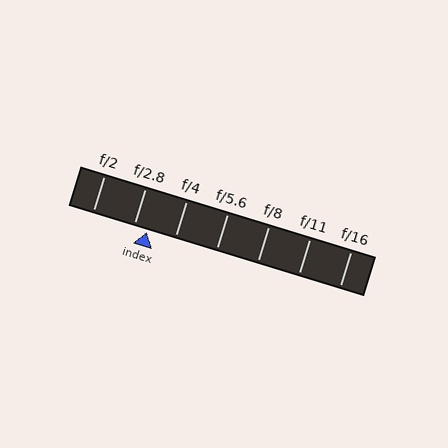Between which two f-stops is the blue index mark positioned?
The index mark is between f/2.8 and f/4.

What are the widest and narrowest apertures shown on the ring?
The widest aperture shown is f/2 and the narrowest is f/16.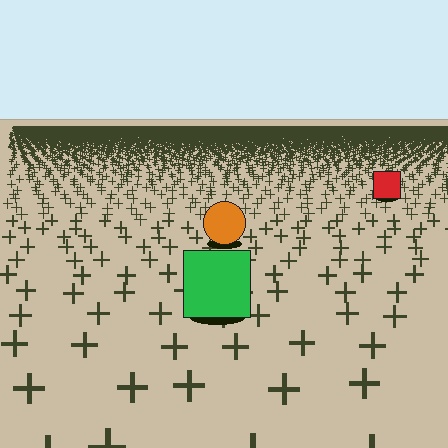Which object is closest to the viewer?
The green square is closest. The texture marks near it are larger and more spread out.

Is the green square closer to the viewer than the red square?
Yes. The green square is closer — you can tell from the texture gradient: the ground texture is coarser near it.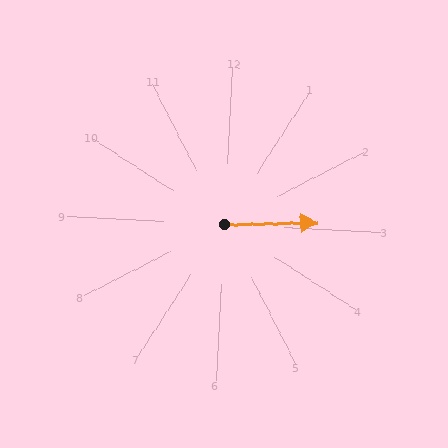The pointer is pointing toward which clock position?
Roughly 3 o'clock.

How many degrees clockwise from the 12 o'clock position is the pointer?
Approximately 86 degrees.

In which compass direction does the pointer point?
East.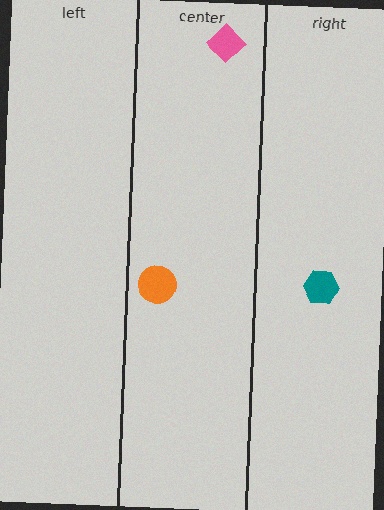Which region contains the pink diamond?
The center region.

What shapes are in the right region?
The teal hexagon.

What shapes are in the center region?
The pink diamond, the orange circle.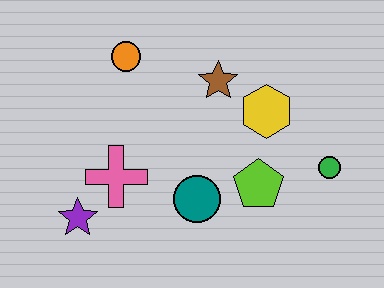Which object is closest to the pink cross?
The purple star is closest to the pink cross.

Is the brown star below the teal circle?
No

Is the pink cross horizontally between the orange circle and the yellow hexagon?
No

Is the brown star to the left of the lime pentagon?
Yes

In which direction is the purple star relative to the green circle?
The purple star is to the left of the green circle.